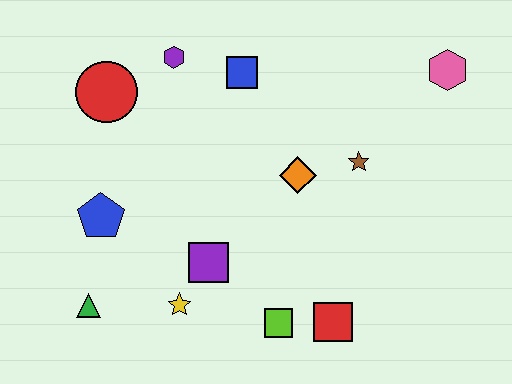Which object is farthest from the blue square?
The green triangle is farthest from the blue square.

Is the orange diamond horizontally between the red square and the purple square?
Yes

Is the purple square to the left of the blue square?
Yes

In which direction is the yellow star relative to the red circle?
The yellow star is below the red circle.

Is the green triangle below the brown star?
Yes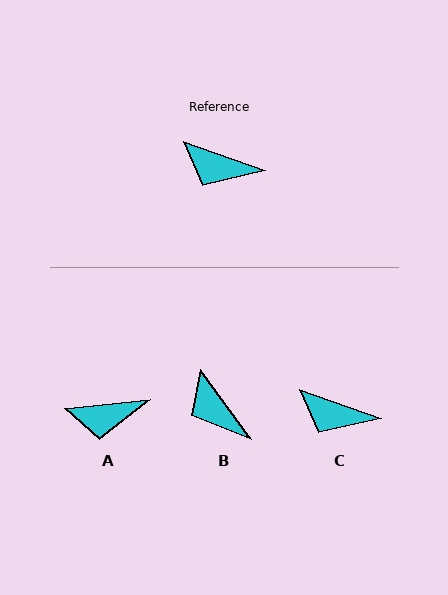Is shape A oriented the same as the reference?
No, it is off by about 26 degrees.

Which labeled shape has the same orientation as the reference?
C.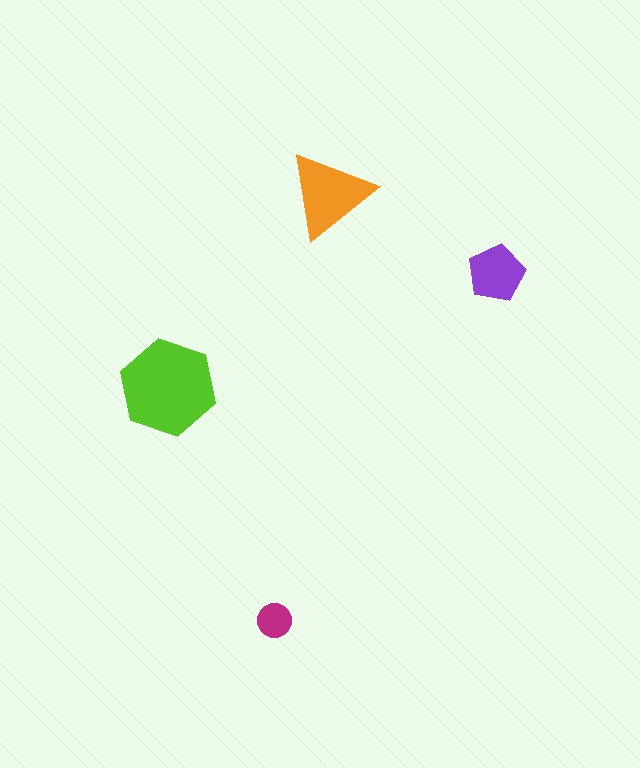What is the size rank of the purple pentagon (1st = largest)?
3rd.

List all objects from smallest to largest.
The magenta circle, the purple pentagon, the orange triangle, the lime hexagon.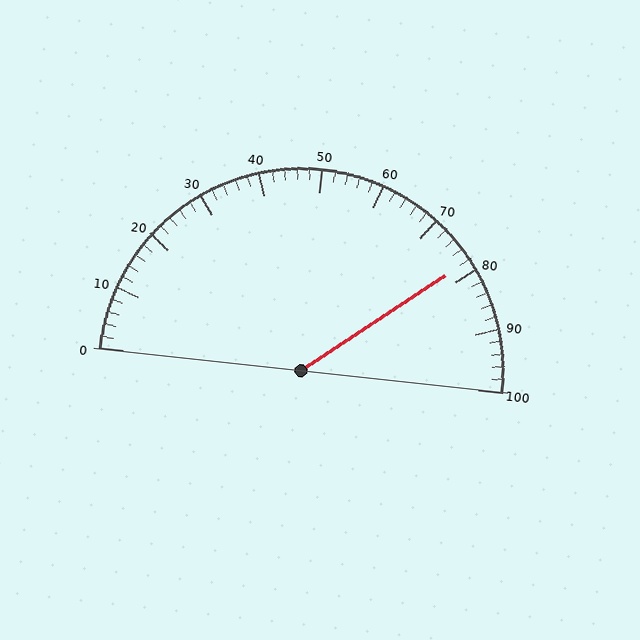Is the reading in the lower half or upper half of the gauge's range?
The reading is in the upper half of the range (0 to 100).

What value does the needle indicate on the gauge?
The needle indicates approximately 78.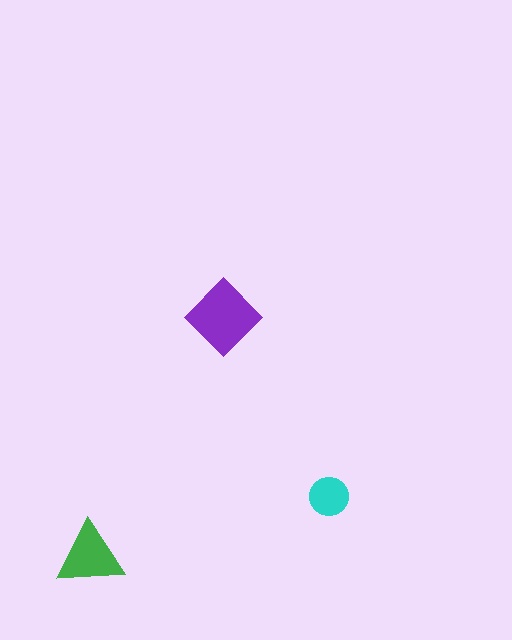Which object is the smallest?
The cyan circle.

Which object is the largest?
The purple diamond.